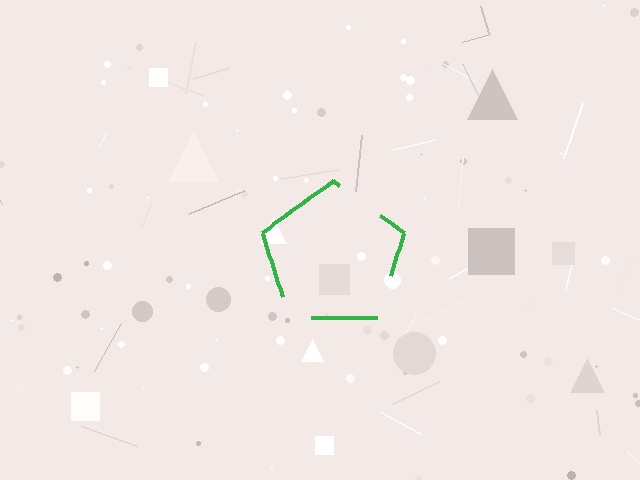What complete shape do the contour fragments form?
The contour fragments form a pentagon.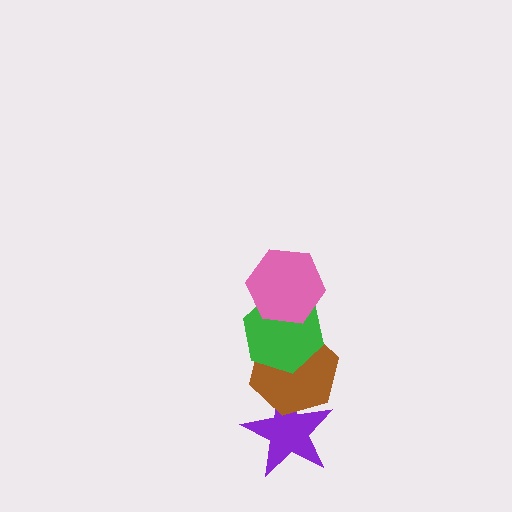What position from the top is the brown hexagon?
The brown hexagon is 3rd from the top.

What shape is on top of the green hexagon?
The pink hexagon is on top of the green hexagon.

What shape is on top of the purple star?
The brown hexagon is on top of the purple star.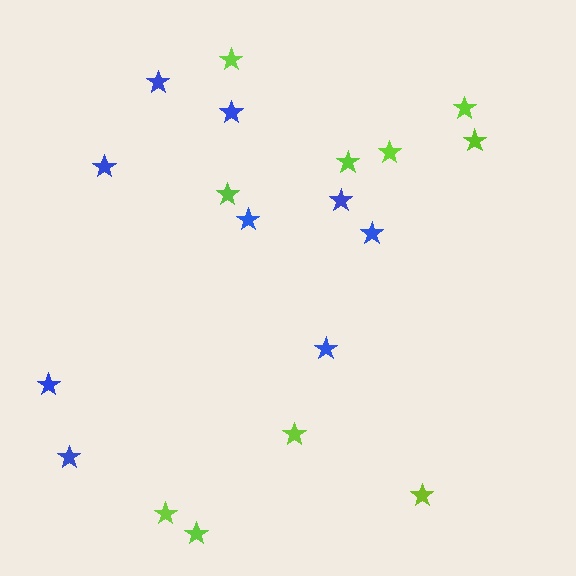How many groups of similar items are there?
There are 2 groups: one group of lime stars (10) and one group of blue stars (9).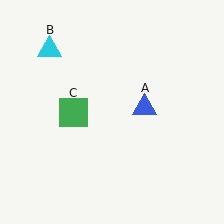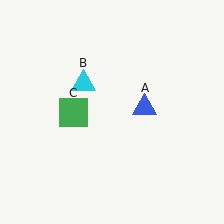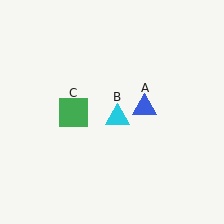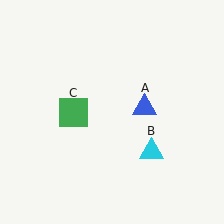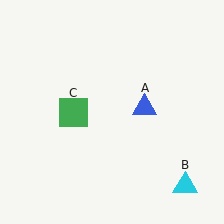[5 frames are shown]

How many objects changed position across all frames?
1 object changed position: cyan triangle (object B).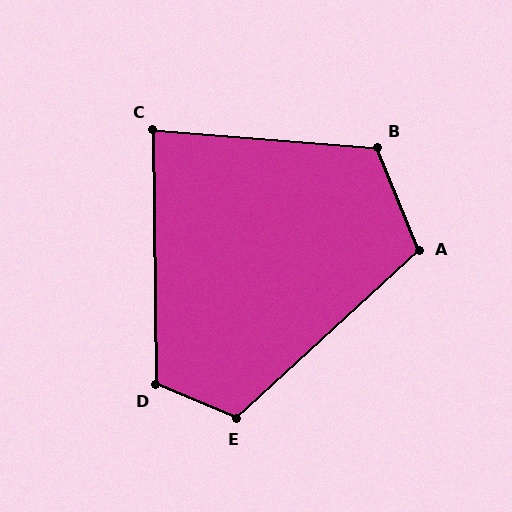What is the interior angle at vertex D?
Approximately 113 degrees (obtuse).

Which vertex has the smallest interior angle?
C, at approximately 85 degrees.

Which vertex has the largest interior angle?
B, at approximately 116 degrees.